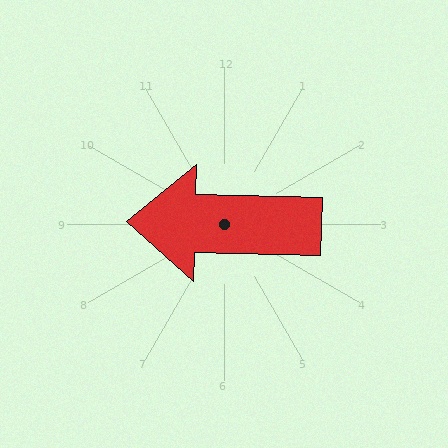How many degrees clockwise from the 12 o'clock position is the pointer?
Approximately 271 degrees.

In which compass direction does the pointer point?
West.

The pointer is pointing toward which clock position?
Roughly 9 o'clock.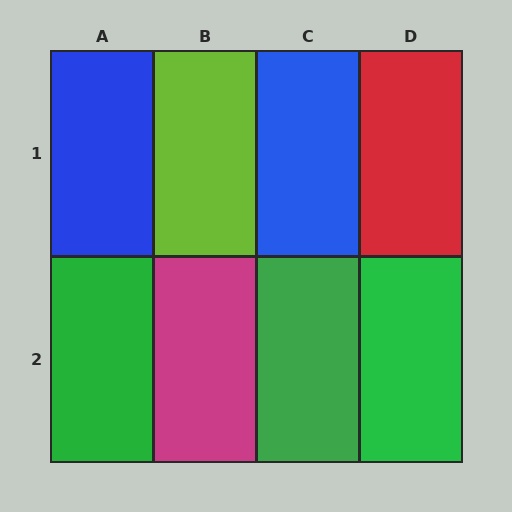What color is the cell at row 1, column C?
Blue.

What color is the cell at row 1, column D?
Red.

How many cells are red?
1 cell is red.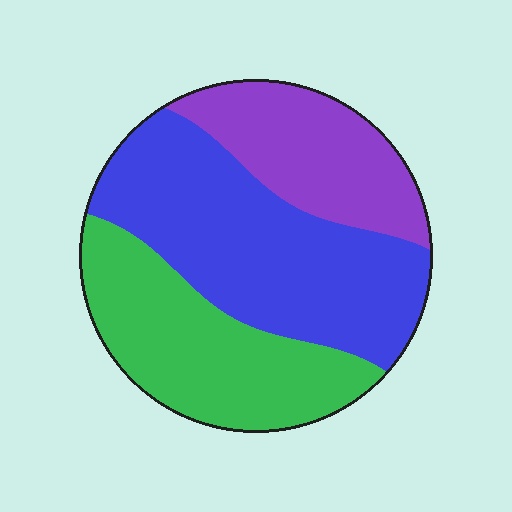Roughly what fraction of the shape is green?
Green takes up between a sixth and a third of the shape.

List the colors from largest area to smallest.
From largest to smallest: blue, green, purple.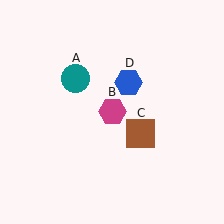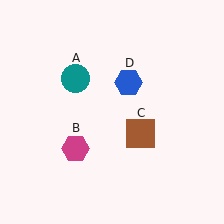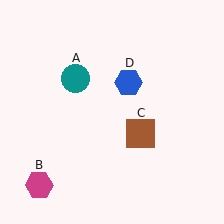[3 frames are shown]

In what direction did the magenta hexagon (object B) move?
The magenta hexagon (object B) moved down and to the left.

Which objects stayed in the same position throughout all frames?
Teal circle (object A) and brown square (object C) and blue hexagon (object D) remained stationary.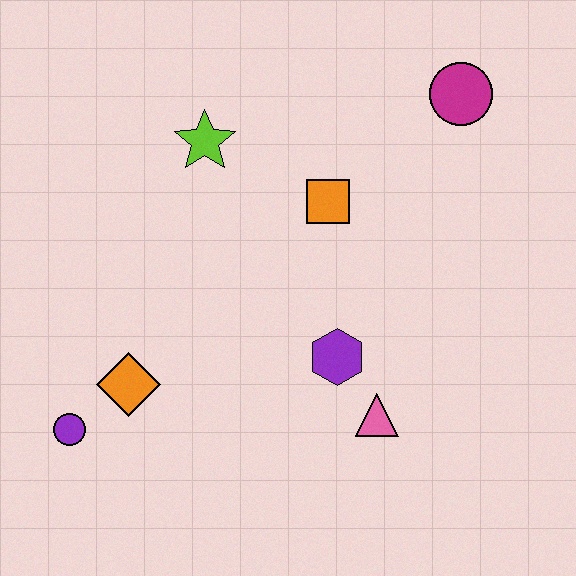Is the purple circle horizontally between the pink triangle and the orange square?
No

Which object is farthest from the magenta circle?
The purple circle is farthest from the magenta circle.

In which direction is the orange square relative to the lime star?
The orange square is to the right of the lime star.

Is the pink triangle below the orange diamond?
Yes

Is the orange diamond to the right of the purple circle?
Yes